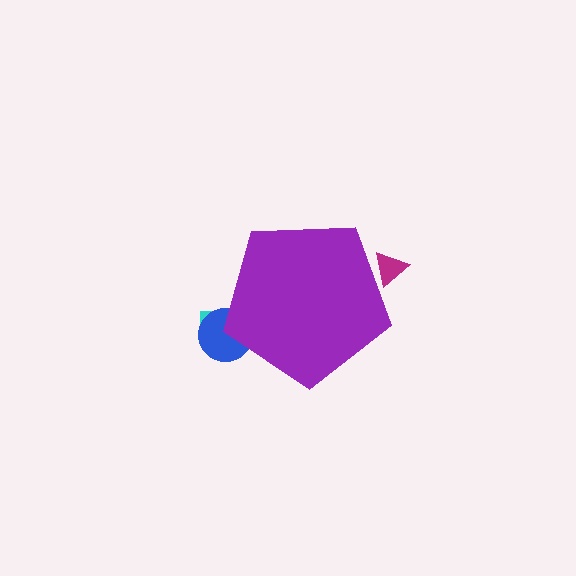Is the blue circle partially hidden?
Yes, the blue circle is partially hidden behind the purple pentagon.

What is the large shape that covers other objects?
A purple pentagon.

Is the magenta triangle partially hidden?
Yes, the magenta triangle is partially hidden behind the purple pentagon.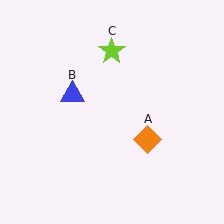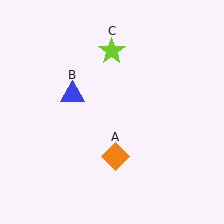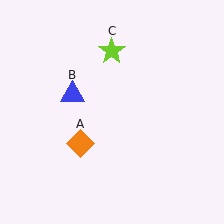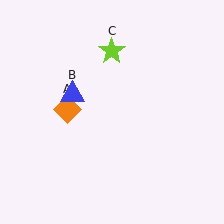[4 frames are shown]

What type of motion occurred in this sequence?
The orange diamond (object A) rotated clockwise around the center of the scene.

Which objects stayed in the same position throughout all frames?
Blue triangle (object B) and lime star (object C) remained stationary.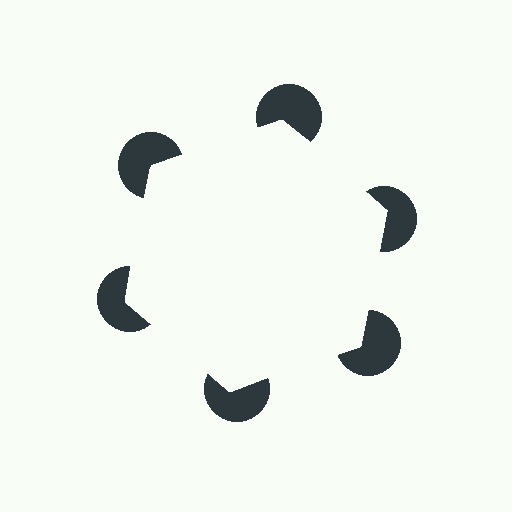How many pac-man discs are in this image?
There are 6 — one at each vertex of the illusory hexagon.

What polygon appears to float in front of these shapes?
An illusory hexagon — its edges are inferred from the aligned wedge cuts in the pac-man discs, not physically drawn.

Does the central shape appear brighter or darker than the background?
It typically appears slightly brighter than the background, even though no actual brightness change is drawn.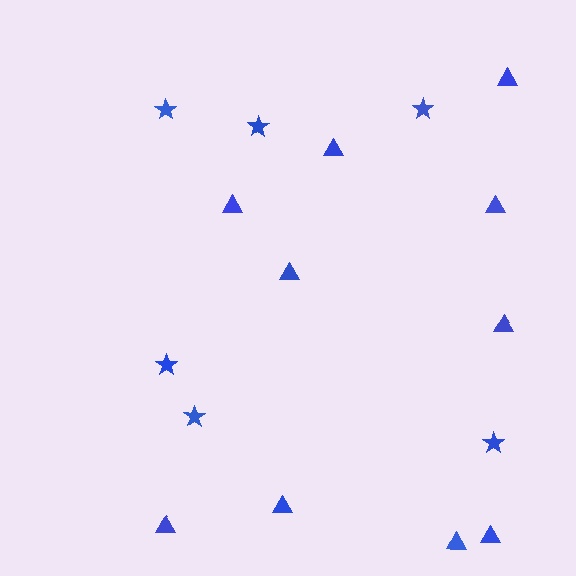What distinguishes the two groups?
There are 2 groups: one group of stars (6) and one group of triangles (10).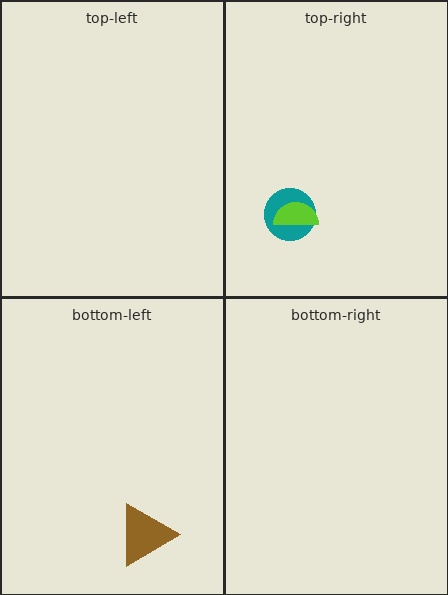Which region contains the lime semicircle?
The top-right region.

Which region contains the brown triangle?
The bottom-left region.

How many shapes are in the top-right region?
2.